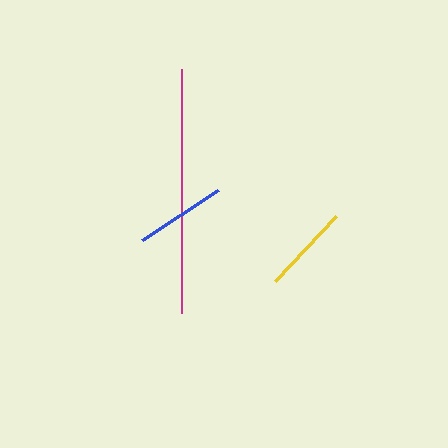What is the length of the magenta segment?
The magenta segment is approximately 244 pixels long.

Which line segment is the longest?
The magenta line is the longest at approximately 244 pixels.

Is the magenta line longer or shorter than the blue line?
The magenta line is longer than the blue line.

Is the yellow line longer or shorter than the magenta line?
The magenta line is longer than the yellow line.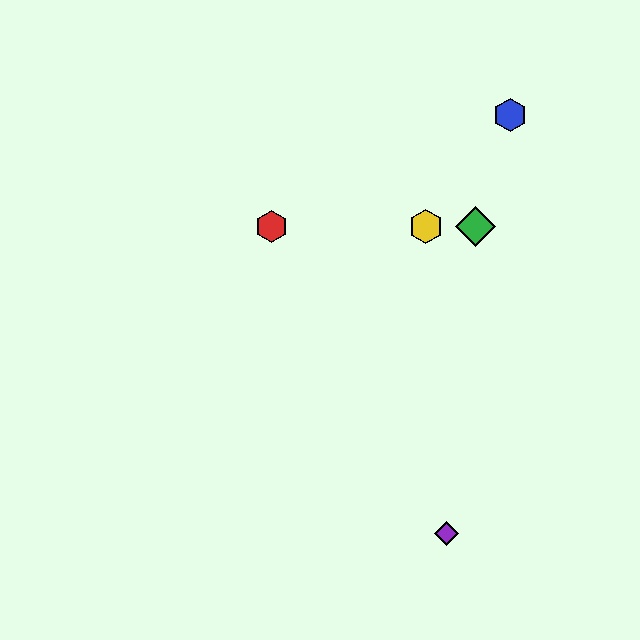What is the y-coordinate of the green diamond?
The green diamond is at y≈226.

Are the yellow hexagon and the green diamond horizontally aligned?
Yes, both are at y≈226.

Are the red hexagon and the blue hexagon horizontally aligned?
No, the red hexagon is at y≈226 and the blue hexagon is at y≈115.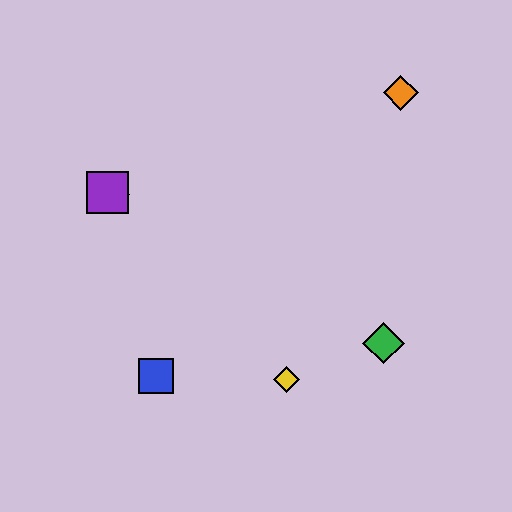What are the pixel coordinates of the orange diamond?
The orange diamond is at (401, 93).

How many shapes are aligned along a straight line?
3 shapes (the red diamond, the green diamond, the purple square) are aligned along a straight line.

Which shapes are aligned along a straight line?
The red diamond, the green diamond, the purple square are aligned along a straight line.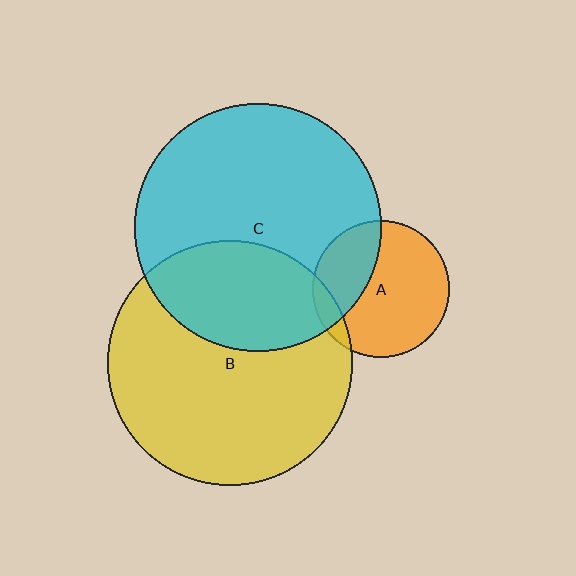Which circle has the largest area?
Circle C (cyan).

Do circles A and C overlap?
Yes.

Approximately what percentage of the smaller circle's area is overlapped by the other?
Approximately 30%.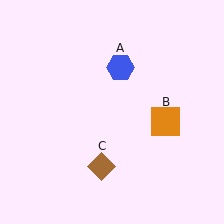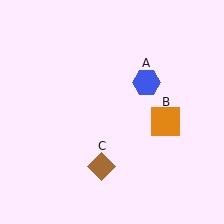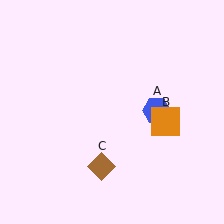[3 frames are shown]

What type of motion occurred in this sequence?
The blue hexagon (object A) rotated clockwise around the center of the scene.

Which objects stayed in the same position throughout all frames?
Orange square (object B) and brown diamond (object C) remained stationary.